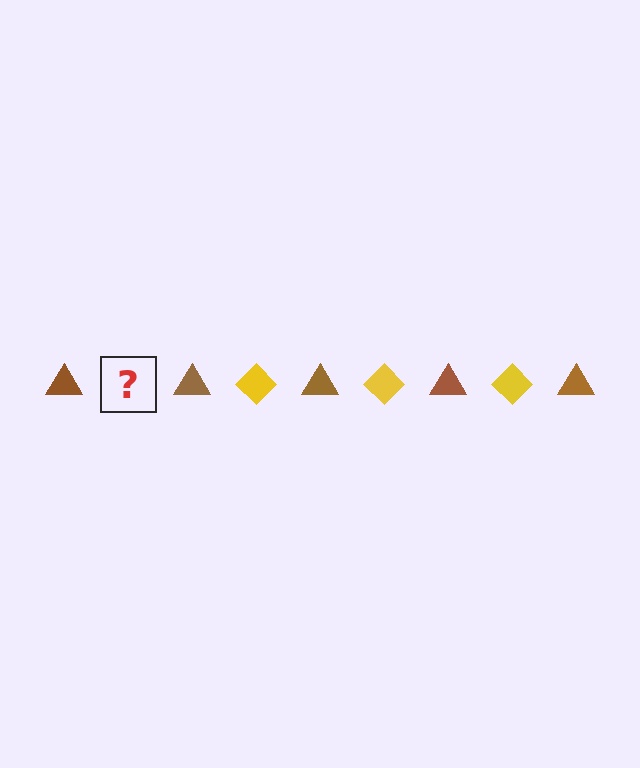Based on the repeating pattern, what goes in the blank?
The blank should be a yellow diamond.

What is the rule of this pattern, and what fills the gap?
The rule is that the pattern alternates between brown triangle and yellow diamond. The gap should be filled with a yellow diamond.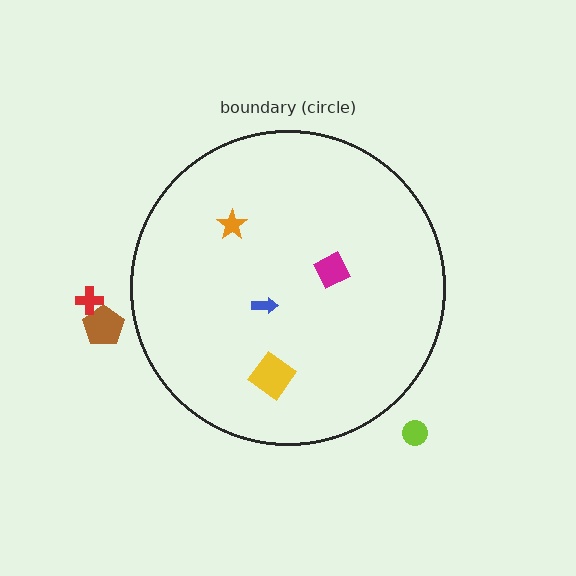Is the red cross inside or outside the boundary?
Outside.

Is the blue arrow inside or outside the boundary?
Inside.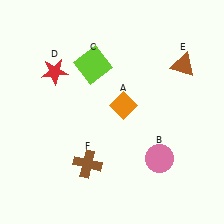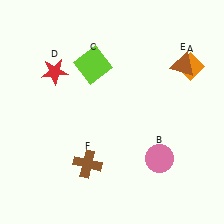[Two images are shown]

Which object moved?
The orange diamond (A) moved right.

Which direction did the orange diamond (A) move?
The orange diamond (A) moved right.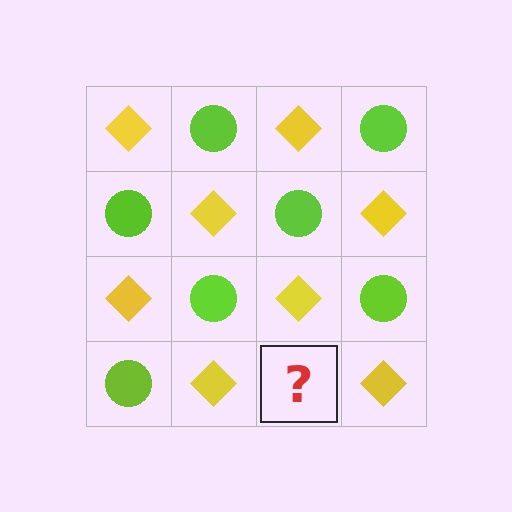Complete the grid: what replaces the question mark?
The question mark should be replaced with a lime circle.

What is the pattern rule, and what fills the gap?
The rule is that it alternates yellow diamond and lime circle in a checkerboard pattern. The gap should be filled with a lime circle.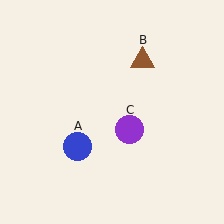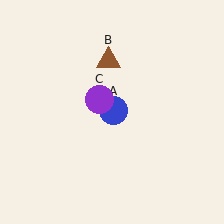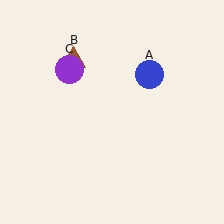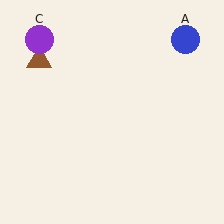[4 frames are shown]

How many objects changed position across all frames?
3 objects changed position: blue circle (object A), brown triangle (object B), purple circle (object C).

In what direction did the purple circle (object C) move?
The purple circle (object C) moved up and to the left.